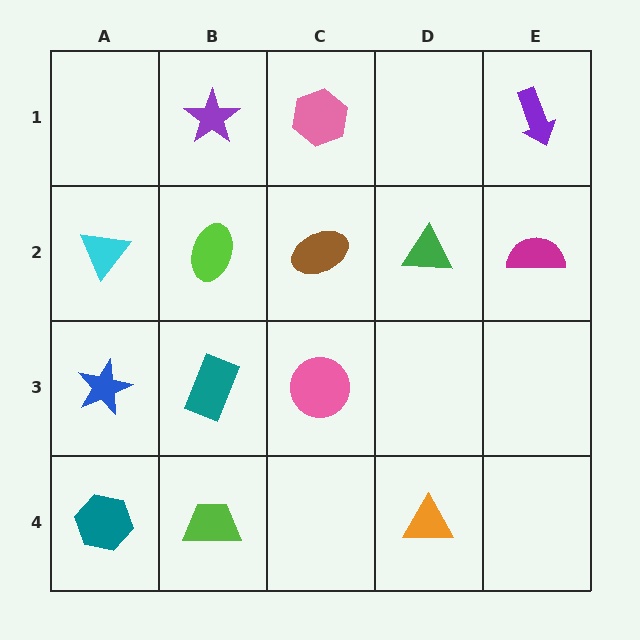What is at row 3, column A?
A blue star.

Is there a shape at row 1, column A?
No, that cell is empty.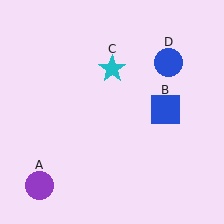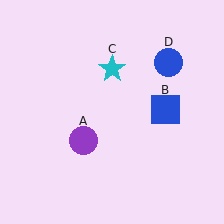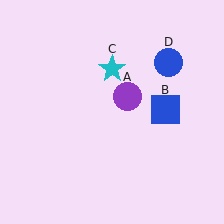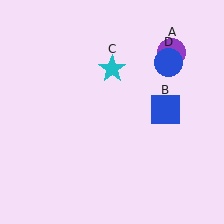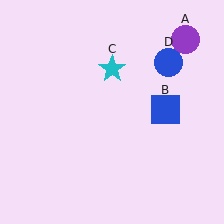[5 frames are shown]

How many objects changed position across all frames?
1 object changed position: purple circle (object A).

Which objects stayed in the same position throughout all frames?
Blue square (object B) and cyan star (object C) and blue circle (object D) remained stationary.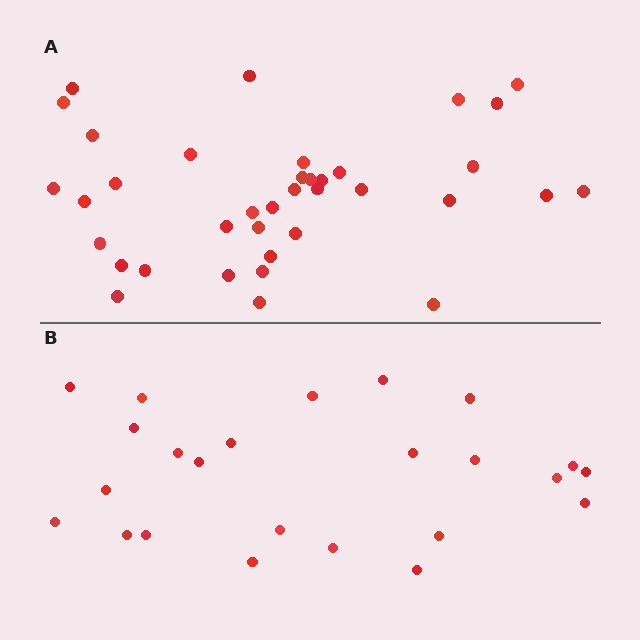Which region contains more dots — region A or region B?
Region A (the top region) has more dots.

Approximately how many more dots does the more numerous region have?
Region A has approximately 15 more dots than region B.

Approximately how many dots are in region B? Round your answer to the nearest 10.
About 20 dots. (The exact count is 24, which rounds to 20.)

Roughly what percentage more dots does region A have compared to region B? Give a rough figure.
About 55% more.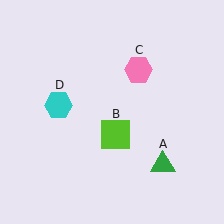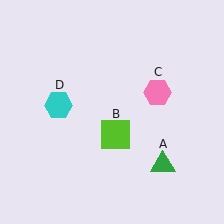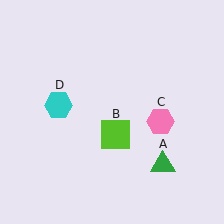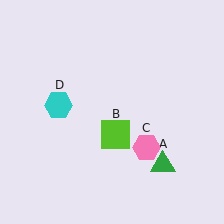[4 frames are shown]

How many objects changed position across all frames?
1 object changed position: pink hexagon (object C).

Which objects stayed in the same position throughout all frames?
Green triangle (object A) and lime square (object B) and cyan hexagon (object D) remained stationary.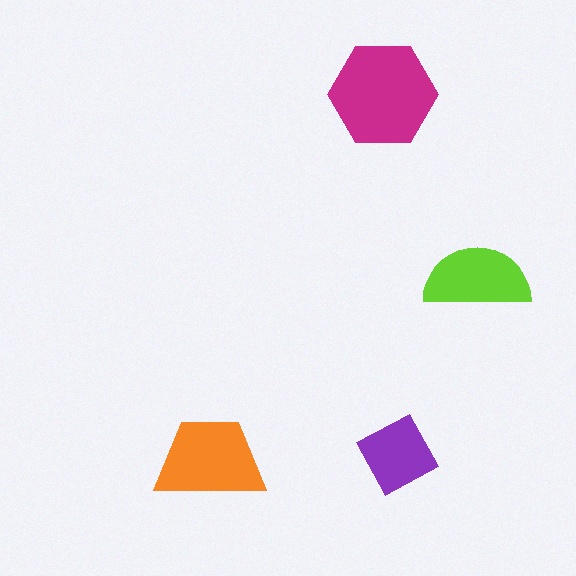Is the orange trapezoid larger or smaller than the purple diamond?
Larger.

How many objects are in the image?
There are 4 objects in the image.